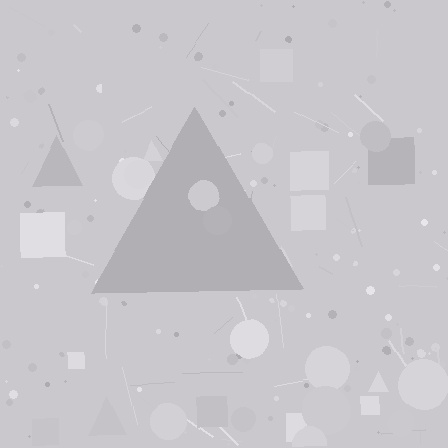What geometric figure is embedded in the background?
A triangle is embedded in the background.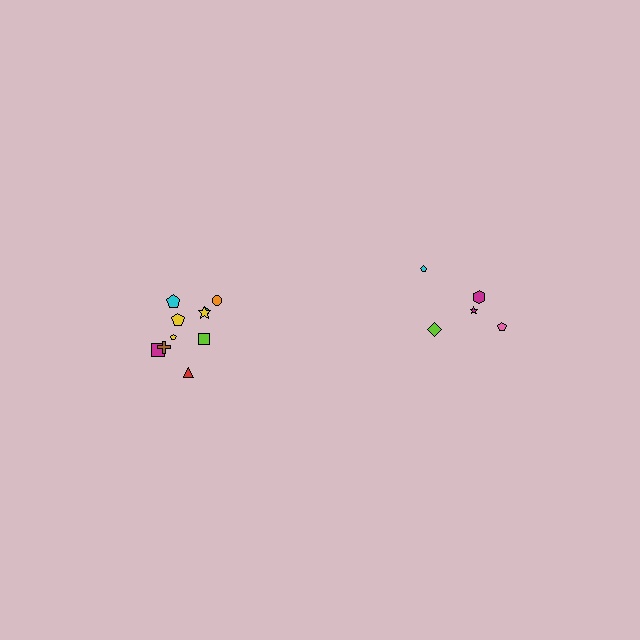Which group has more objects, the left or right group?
The left group.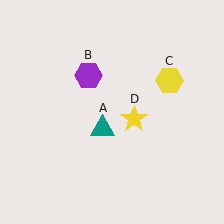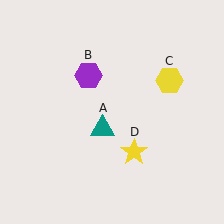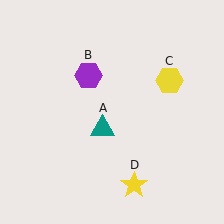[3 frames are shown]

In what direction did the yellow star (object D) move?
The yellow star (object D) moved down.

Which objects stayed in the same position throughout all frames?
Teal triangle (object A) and purple hexagon (object B) and yellow hexagon (object C) remained stationary.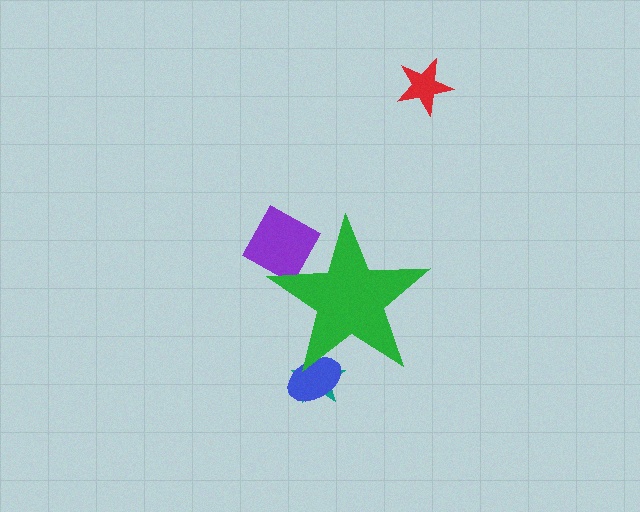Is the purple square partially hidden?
Yes, the purple square is partially hidden behind the green star.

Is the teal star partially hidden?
Yes, the teal star is partially hidden behind the green star.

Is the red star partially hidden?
No, the red star is fully visible.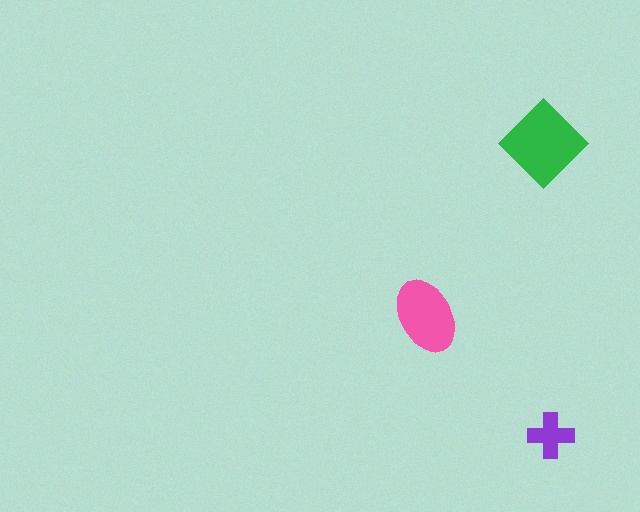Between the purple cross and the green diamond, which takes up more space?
The green diamond.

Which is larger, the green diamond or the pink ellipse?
The green diamond.